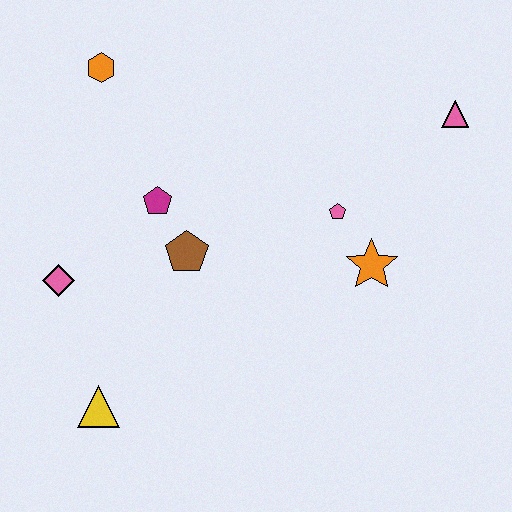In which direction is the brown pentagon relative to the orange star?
The brown pentagon is to the left of the orange star.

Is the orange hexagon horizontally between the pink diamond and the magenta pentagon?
Yes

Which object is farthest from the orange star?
The orange hexagon is farthest from the orange star.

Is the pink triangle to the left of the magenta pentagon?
No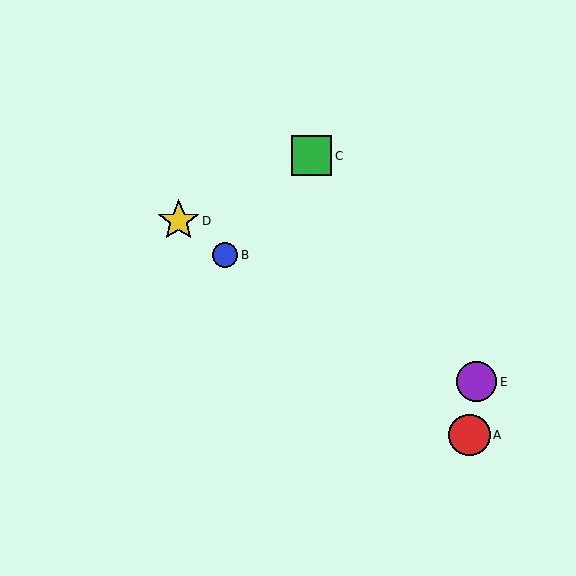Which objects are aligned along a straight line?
Objects A, B, D are aligned along a straight line.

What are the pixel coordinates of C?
Object C is at (312, 156).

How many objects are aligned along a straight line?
3 objects (A, B, D) are aligned along a straight line.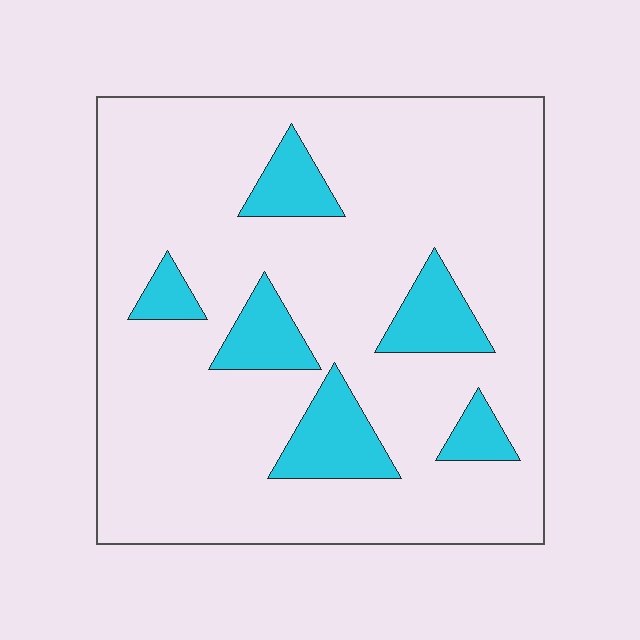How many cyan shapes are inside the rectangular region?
6.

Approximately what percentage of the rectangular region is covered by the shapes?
Approximately 15%.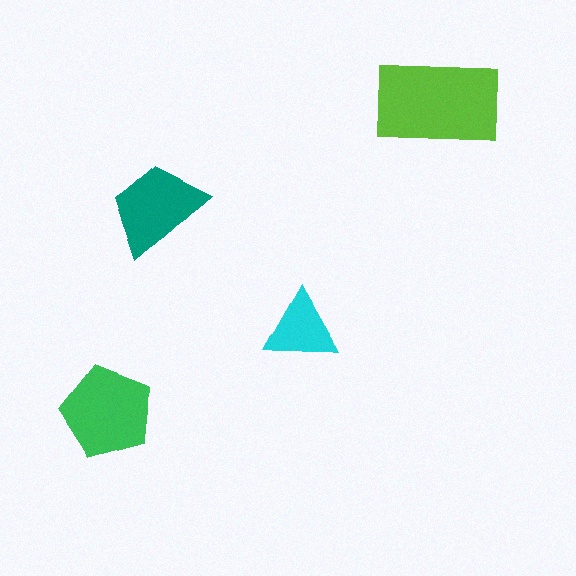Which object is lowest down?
The green pentagon is bottommost.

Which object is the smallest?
The cyan triangle.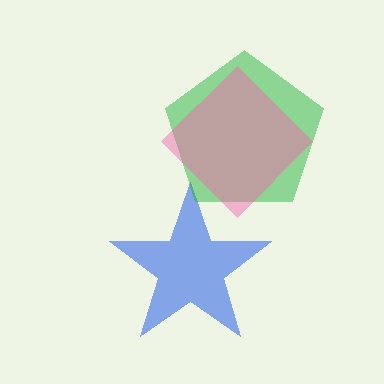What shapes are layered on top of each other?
The layered shapes are: a blue star, a green pentagon, a pink diamond.